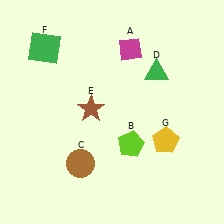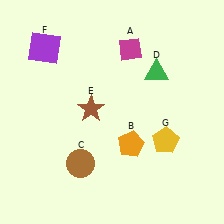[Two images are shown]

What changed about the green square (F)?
In Image 1, F is green. In Image 2, it changed to purple.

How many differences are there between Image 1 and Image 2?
There are 2 differences between the two images.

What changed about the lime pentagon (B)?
In Image 1, B is lime. In Image 2, it changed to orange.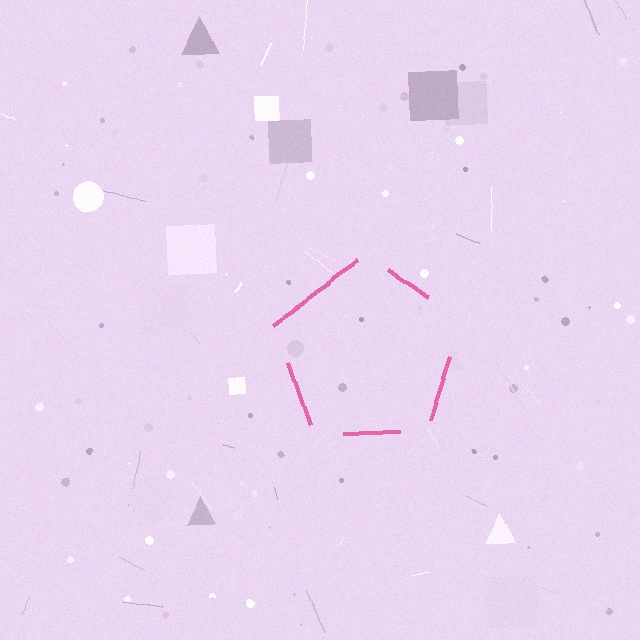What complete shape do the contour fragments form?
The contour fragments form a pentagon.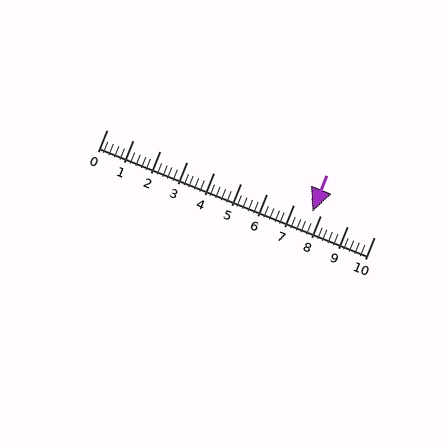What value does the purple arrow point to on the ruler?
The purple arrow points to approximately 7.7.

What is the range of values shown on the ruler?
The ruler shows values from 0 to 10.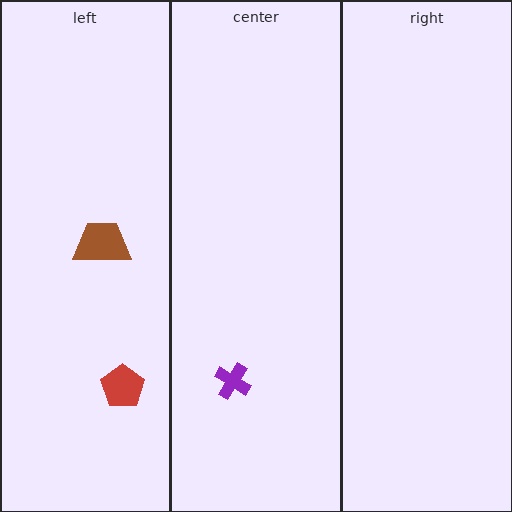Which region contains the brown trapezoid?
The left region.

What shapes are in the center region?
The purple cross.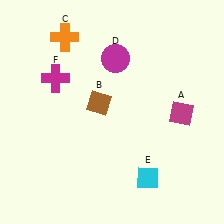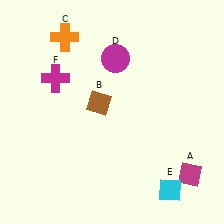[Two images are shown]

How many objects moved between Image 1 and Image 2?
2 objects moved between the two images.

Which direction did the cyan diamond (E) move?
The cyan diamond (E) moved right.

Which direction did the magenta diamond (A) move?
The magenta diamond (A) moved down.